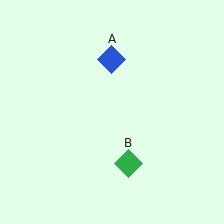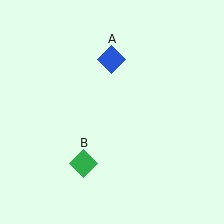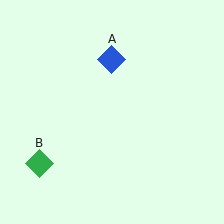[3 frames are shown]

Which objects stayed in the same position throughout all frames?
Blue diamond (object A) remained stationary.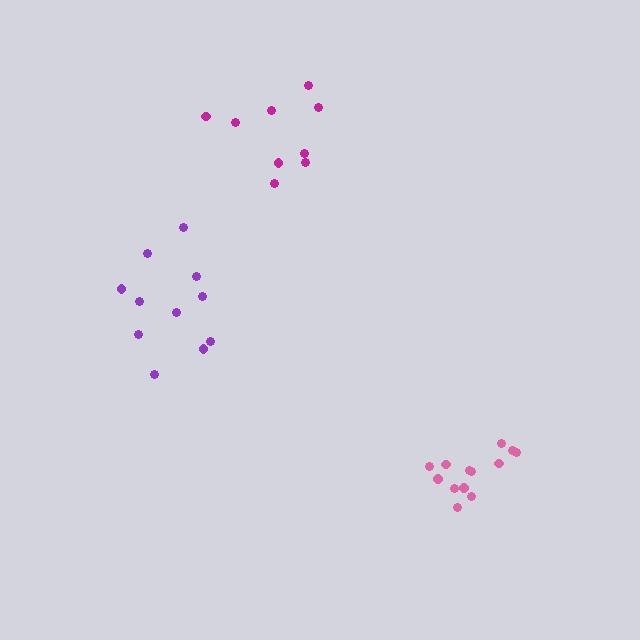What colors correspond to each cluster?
The clusters are colored: pink, purple, magenta.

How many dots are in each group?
Group 1: 13 dots, Group 2: 11 dots, Group 3: 9 dots (33 total).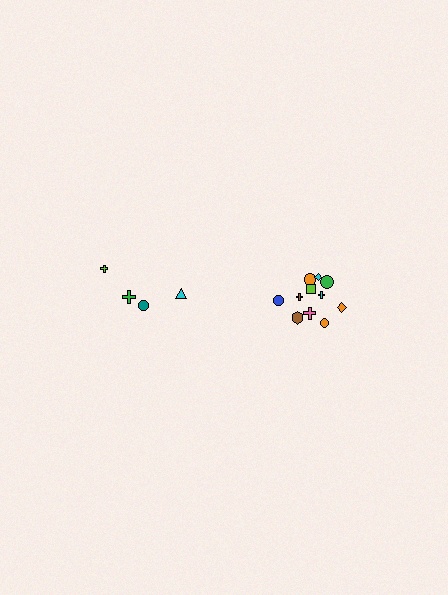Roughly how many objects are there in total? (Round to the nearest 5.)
Roughly 15 objects in total.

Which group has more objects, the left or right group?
The right group.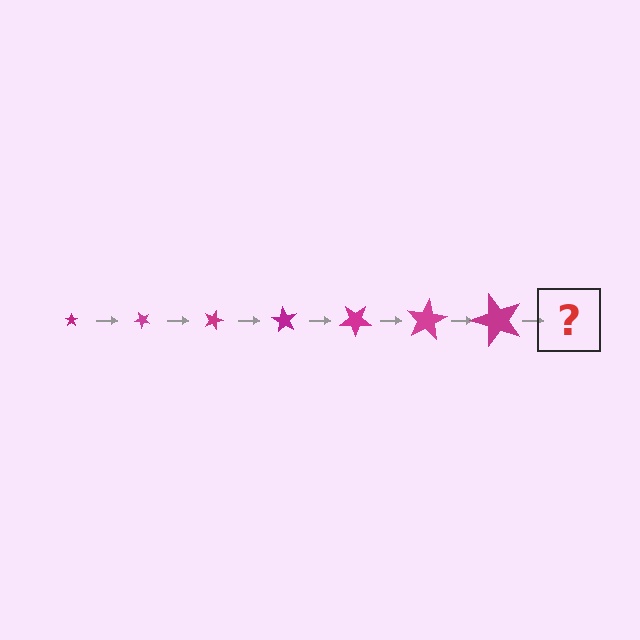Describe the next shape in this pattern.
It should be a star, larger than the previous one and rotated 315 degrees from the start.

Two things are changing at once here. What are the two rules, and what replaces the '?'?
The two rules are that the star grows larger each step and it rotates 45 degrees each step. The '?' should be a star, larger than the previous one and rotated 315 degrees from the start.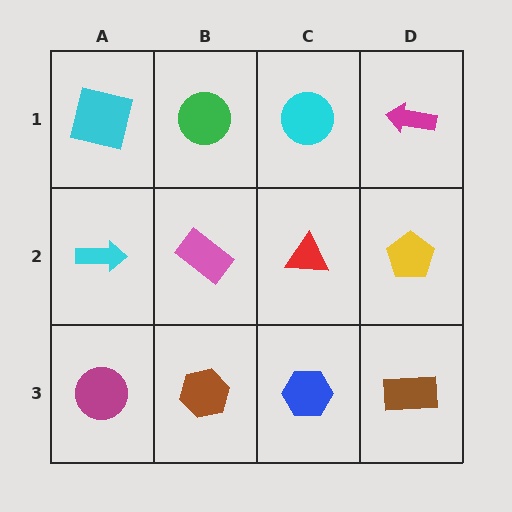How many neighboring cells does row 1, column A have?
2.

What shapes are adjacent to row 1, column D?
A yellow pentagon (row 2, column D), a cyan circle (row 1, column C).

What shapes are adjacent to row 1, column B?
A pink rectangle (row 2, column B), a cyan square (row 1, column A), a cyan circle (row 1, column C).